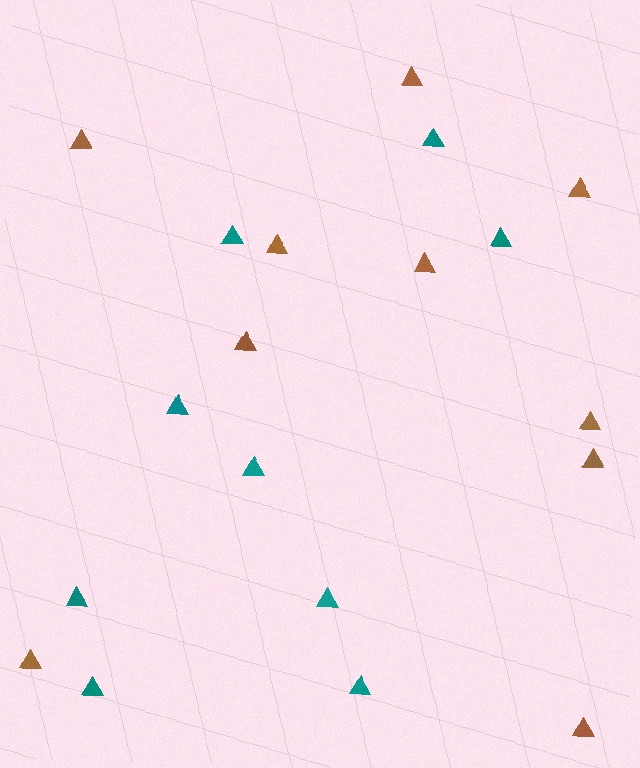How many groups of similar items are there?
There are 2 groups: one group of teal triangles (9) and one group of brown triangles (10).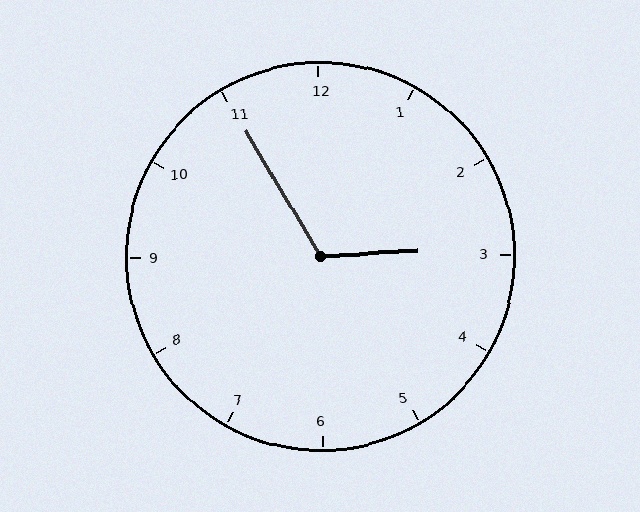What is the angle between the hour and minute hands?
Approximately 118 degrees.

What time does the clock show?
2:55.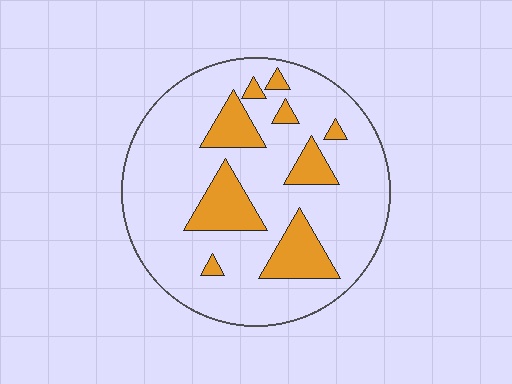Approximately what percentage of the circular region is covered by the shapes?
Approximately 20%.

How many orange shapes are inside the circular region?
9.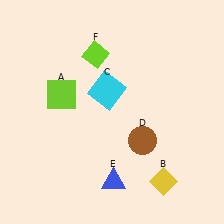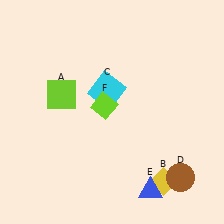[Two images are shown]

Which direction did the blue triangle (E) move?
The blue triangle (E) moved right.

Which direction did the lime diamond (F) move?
The lime diamond (F) moved down.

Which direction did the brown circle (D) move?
The brown circle (D) moved right.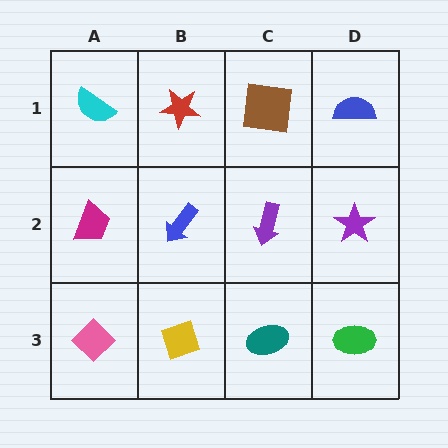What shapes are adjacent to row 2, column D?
A blue semicircle (row 1, column D), a green ellipse (row 3, column D), a purple arrow (row 2, column C).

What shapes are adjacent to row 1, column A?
A magenta trapezoid (row 2, column A), a red star (row 1, column B).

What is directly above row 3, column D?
A purple star.